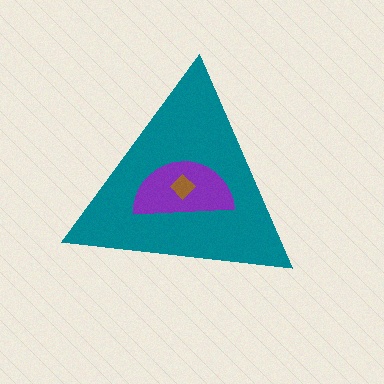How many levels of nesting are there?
3.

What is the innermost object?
The brown diamond.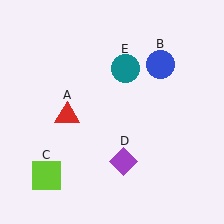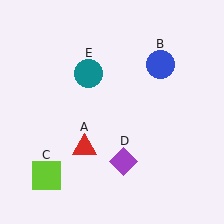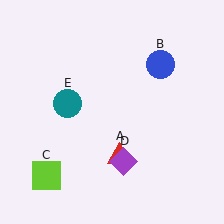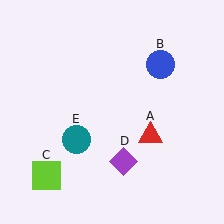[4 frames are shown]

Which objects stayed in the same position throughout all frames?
Blue circle (object B) and lime square (object C) and purple diamond (object D) remained stationary.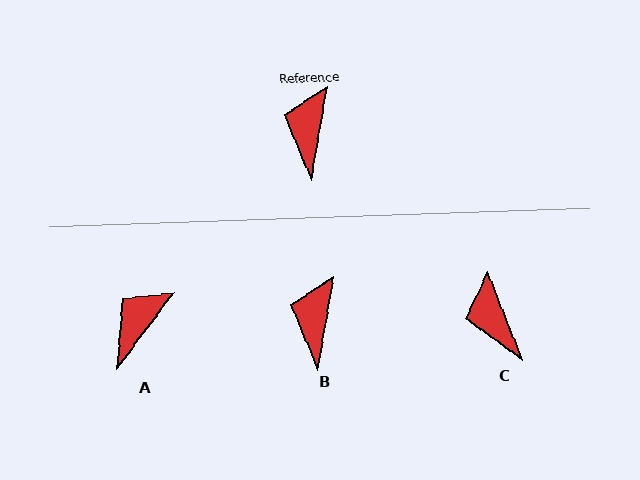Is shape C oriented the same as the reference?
No, it is off by about 31 degrees.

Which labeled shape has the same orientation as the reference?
B.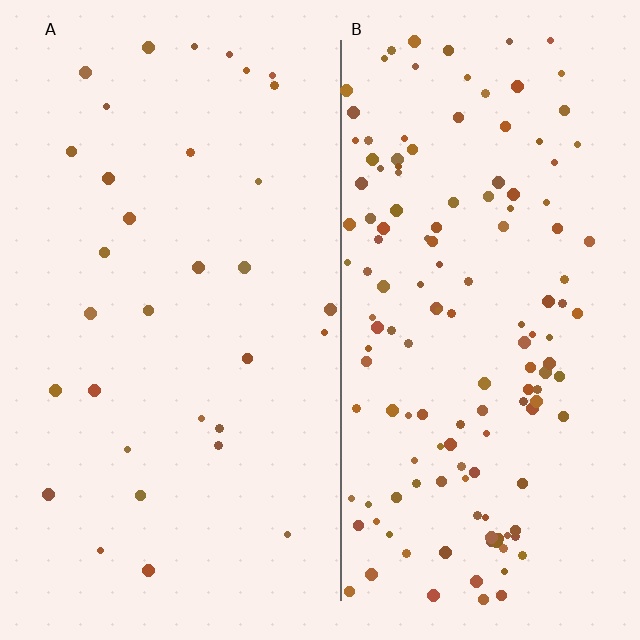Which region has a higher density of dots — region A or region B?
B (the right).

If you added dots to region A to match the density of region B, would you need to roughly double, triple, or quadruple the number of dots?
Approximately quadruple.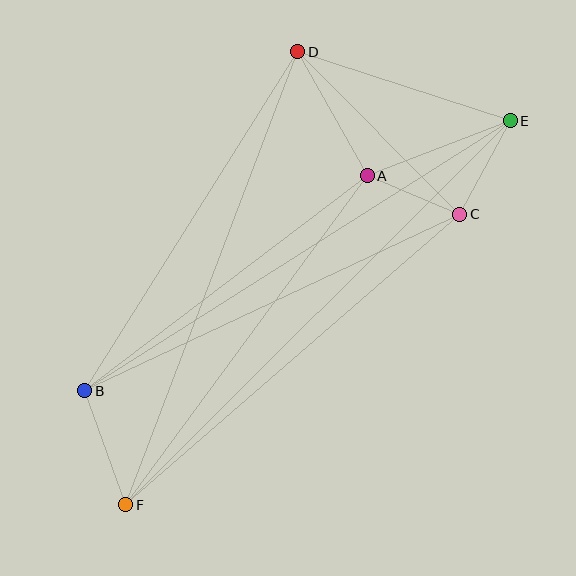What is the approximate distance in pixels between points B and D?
The distance between B and D is approximately 401 pixels.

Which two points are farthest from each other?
Points E and F are farthest from each other.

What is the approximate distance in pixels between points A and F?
The distance between A and F is approximately 408 pixels.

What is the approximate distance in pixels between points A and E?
The distance between A and E is approximately 153 pixels.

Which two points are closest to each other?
Points A and C are closest to each other.